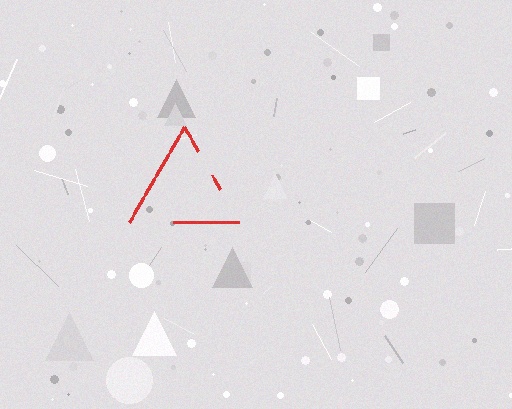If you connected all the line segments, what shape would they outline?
They would outline a triangle.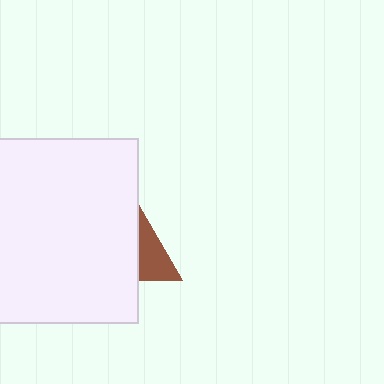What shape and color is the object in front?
The object in front is a white square.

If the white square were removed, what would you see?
You would see the complete brown triangle.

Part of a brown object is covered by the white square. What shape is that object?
It is a triangle.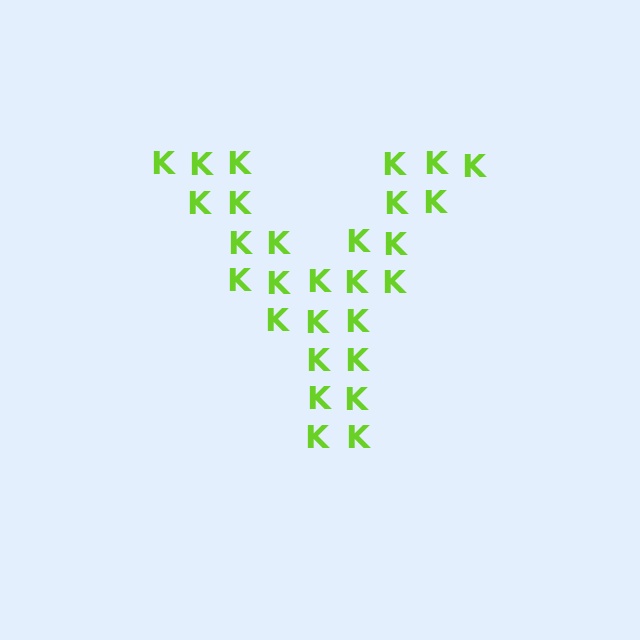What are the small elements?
The small elements are letter K's.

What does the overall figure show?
The overall figure shows the letter Y.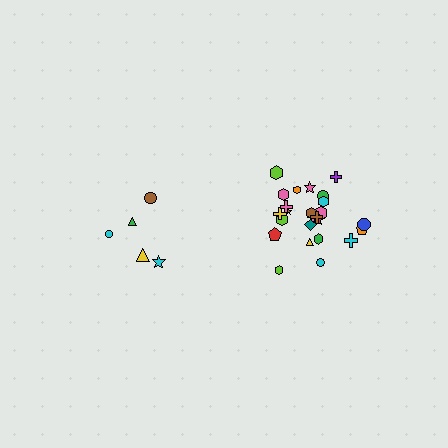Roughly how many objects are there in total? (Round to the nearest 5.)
Roughly 30 objects in total.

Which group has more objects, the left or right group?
The right group.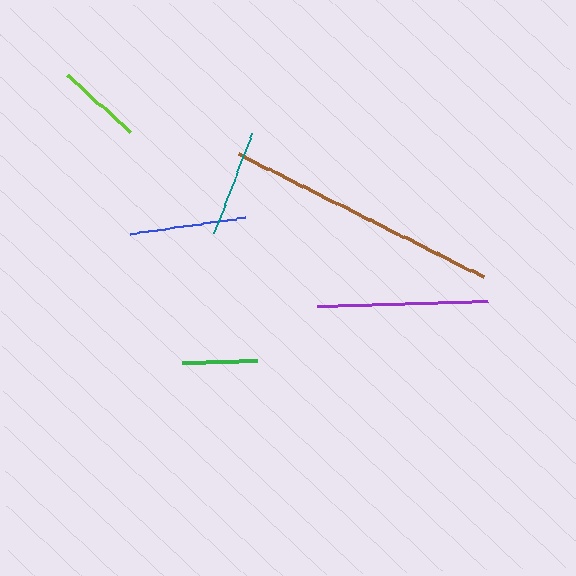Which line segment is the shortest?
The green line is the shortest at approximately 75 pixels.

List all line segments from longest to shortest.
From longest to shortest: brown, purple, blue, teal, lime, green.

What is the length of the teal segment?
The teal segment is approximately 108 pixels long.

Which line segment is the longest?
The brown line is the longest at approximately 274 pixels.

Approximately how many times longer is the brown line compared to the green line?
The brown line is approximately 3.6 times the length of the green line.